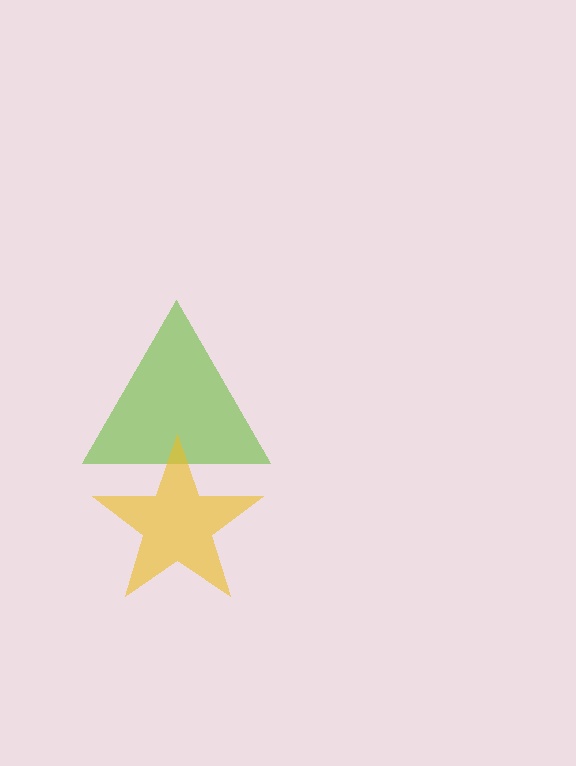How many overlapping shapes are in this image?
There are 2 overlapping shapes in the image.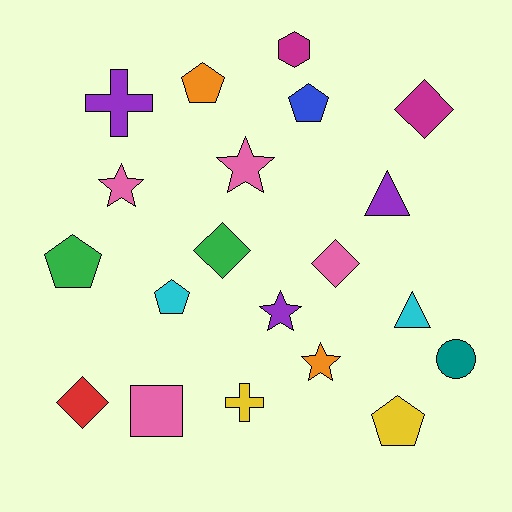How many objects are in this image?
There are 20 objects.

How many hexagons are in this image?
There is 1 hexagon.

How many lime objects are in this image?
There are no lime objects.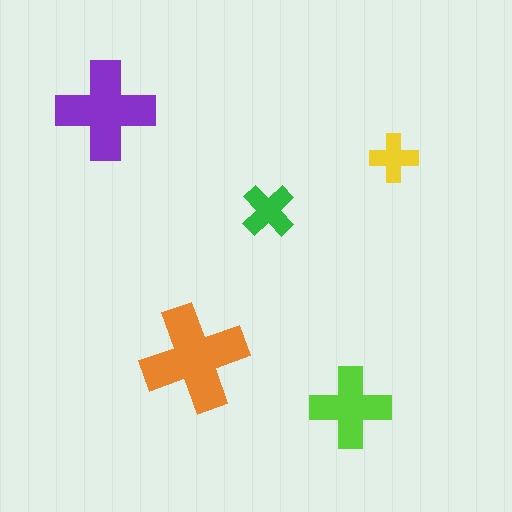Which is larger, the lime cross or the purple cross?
The purple one.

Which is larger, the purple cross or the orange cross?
The orange one.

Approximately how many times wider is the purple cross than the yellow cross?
About 2 times wider.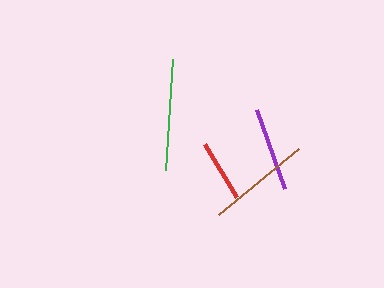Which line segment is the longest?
The green line is the longest at approximately 111 pixels.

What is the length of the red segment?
The red segment is approximately 62 pixels long.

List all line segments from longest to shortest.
From longest to shortest: green, brown, purple, red.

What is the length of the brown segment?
The brown segment is approximately 104 pixels long.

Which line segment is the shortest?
The red line is the shortest at approximately 62 pixels.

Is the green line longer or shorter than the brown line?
The green line is longer than the brown line.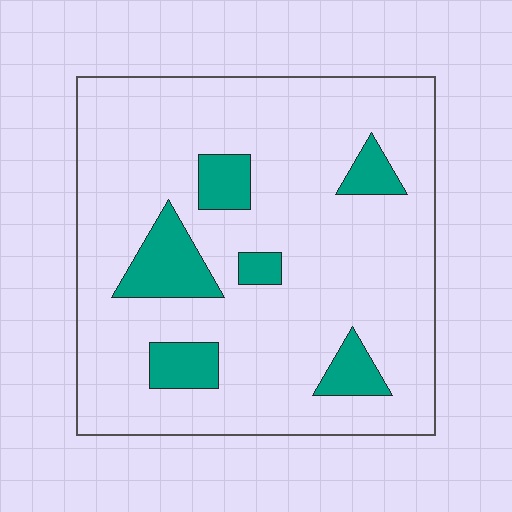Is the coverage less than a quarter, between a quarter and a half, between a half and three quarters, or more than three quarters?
Less than a quarter.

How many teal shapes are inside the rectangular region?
6.